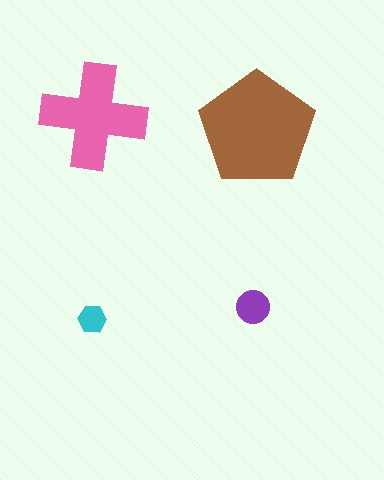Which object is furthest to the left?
The cyan hexagon is leftmost.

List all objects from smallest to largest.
The cyan hexagon, the purple circle, the pink cross, the brown pentagon.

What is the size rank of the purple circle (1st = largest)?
3rd.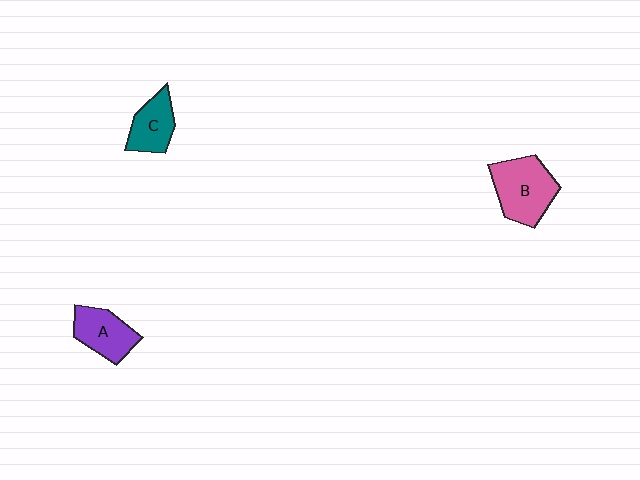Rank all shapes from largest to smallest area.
From largest to smallest: B (pink), A (purple), C (teal).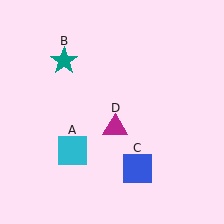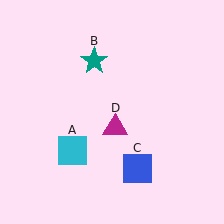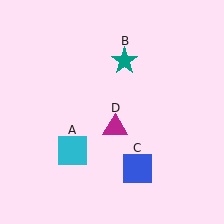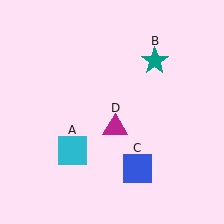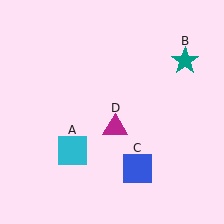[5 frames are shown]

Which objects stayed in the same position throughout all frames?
Cyan square (object A) and blue square (object C) and magenta triangle (object D) remained stationary.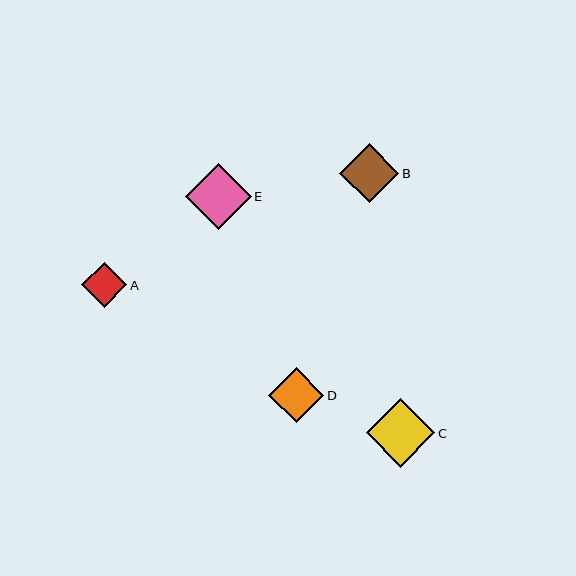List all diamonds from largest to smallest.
From largest to smallest: C, E, B, D, A.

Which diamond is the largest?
Diamond C is the largest with a size of approximately 68 pixels.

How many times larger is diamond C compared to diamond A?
Diamond C is approximately 1.5 times the size of diamond A.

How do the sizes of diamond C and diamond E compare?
Diamond C and diamond E are approximately the same size.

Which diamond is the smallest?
Diamond A is the smallest with a size of approximately 45 pixels.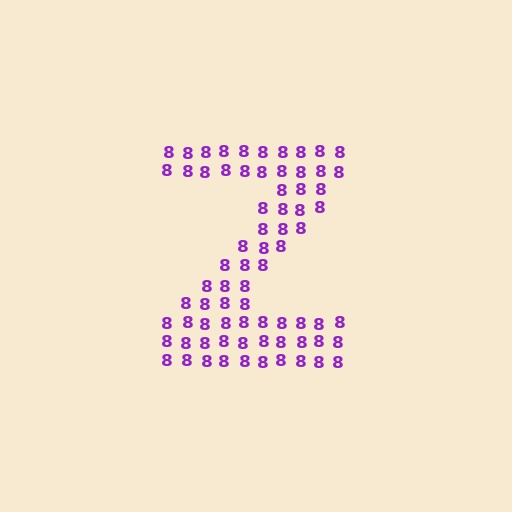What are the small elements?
The small elements are digit 8's.